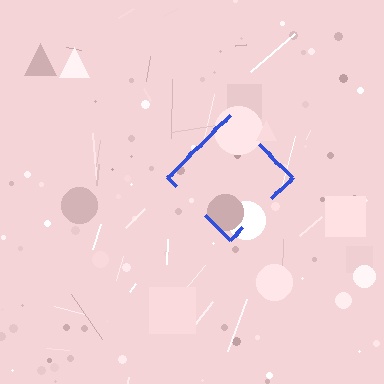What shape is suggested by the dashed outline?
The dashed outline suggests a diamond.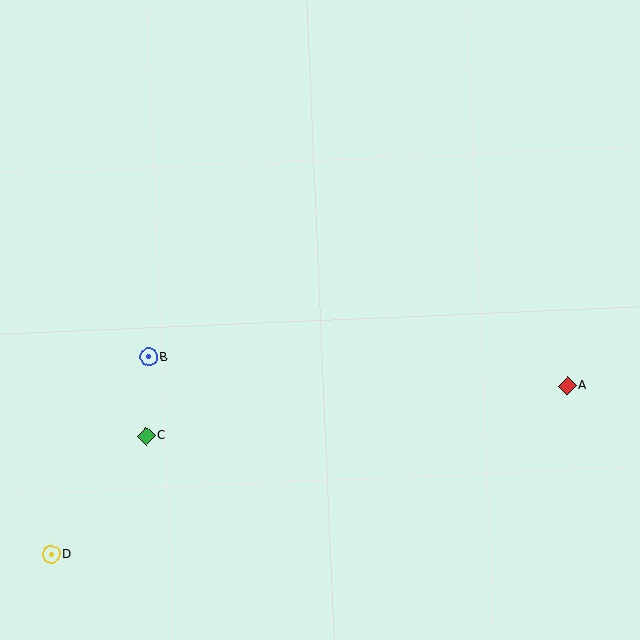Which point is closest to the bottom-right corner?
Point A is closest to the bottom-right corner.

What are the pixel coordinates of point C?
Point C is at (146, 436).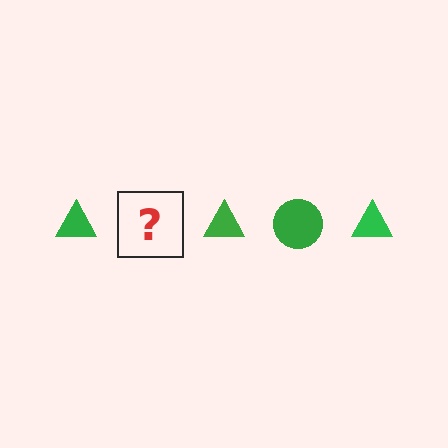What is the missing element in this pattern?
The missing element is a green circle.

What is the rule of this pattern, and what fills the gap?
The rule is that the pattern cycles through triangle, circle shapes in green. The gap should be filled with a green circle.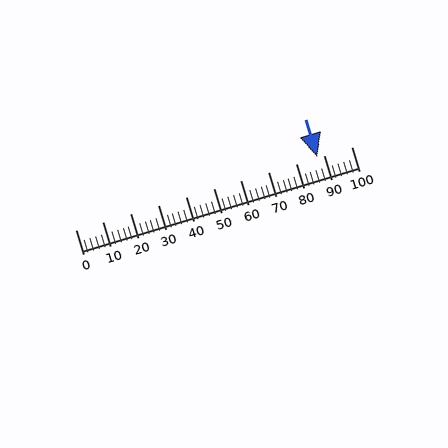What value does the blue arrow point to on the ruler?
The blue arrow points to approximately 88.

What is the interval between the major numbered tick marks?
The major tick marks are spaced 10 units apart.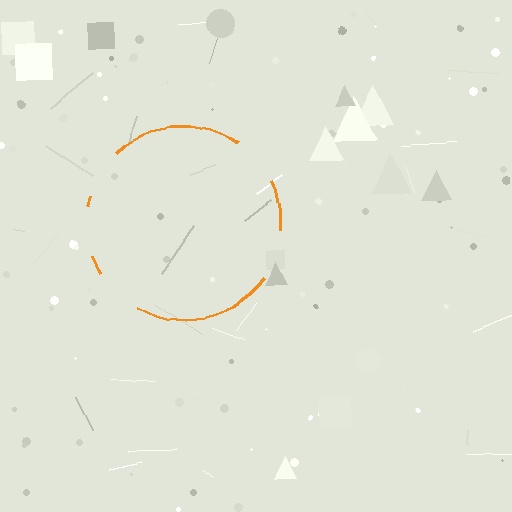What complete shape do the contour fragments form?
The contour fragments form a circle.